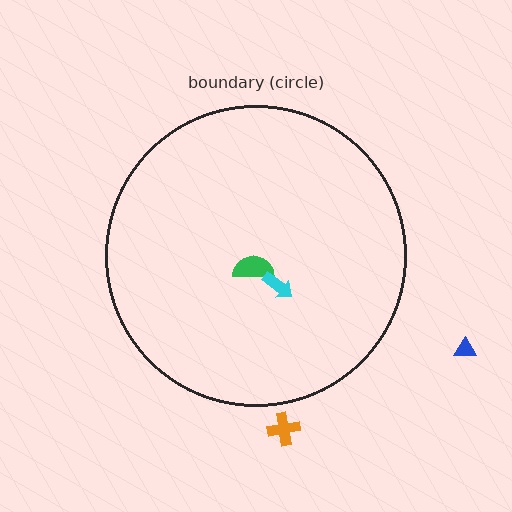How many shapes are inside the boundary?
2 inside, 2 outside.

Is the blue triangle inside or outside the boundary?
Outside.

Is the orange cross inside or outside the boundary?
Outside.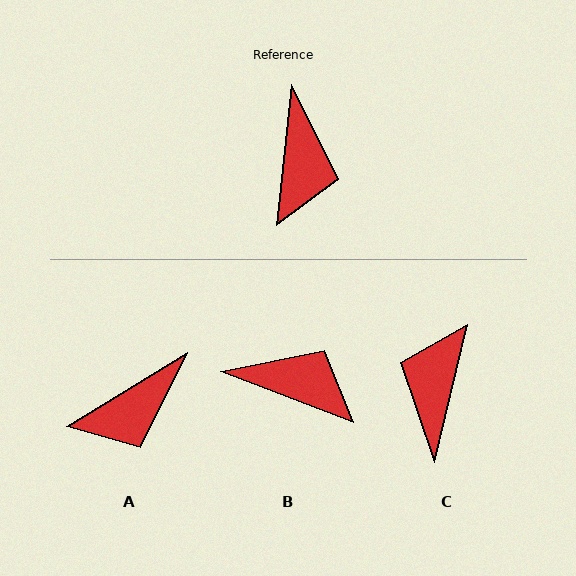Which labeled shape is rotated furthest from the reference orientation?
C, about 173 degrees away.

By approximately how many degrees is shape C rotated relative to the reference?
Approximately 173 degrees counter-clockwise.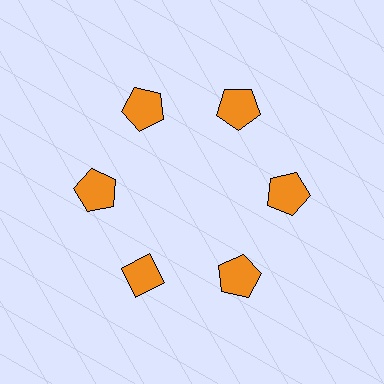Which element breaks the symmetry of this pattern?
The orange diamond at roughly the 7 o'clock position breaks the symmetry. All other shapes are orange pentagons.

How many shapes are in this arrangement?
There are 6 shapes arranged in a ring pattern.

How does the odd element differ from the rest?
It has a different shape: diamond instead of pentagon.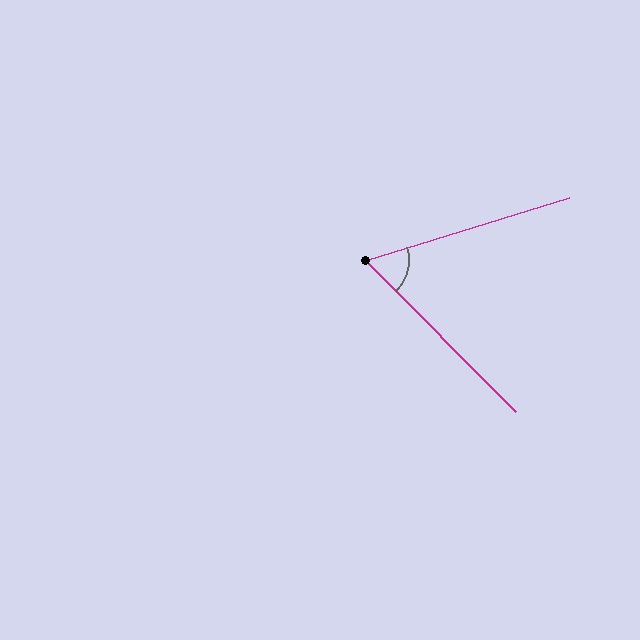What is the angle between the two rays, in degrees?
Approximately 62 degrees.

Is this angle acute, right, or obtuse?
It is acute.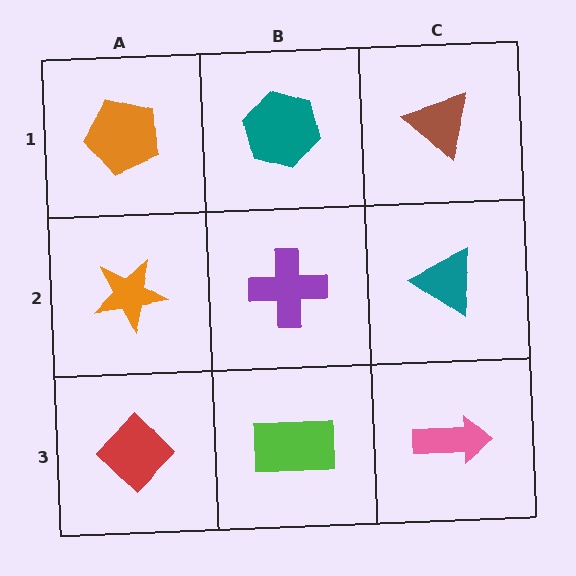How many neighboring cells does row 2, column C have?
3.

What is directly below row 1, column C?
A teal triangle.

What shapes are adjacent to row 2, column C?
A brown triangle (row 1, column C), a pink arrow (row 3, column C), a purple cross (row 2, column B).